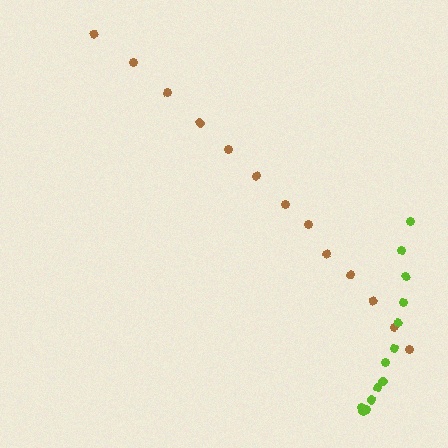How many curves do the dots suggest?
There are 2 distinct paths.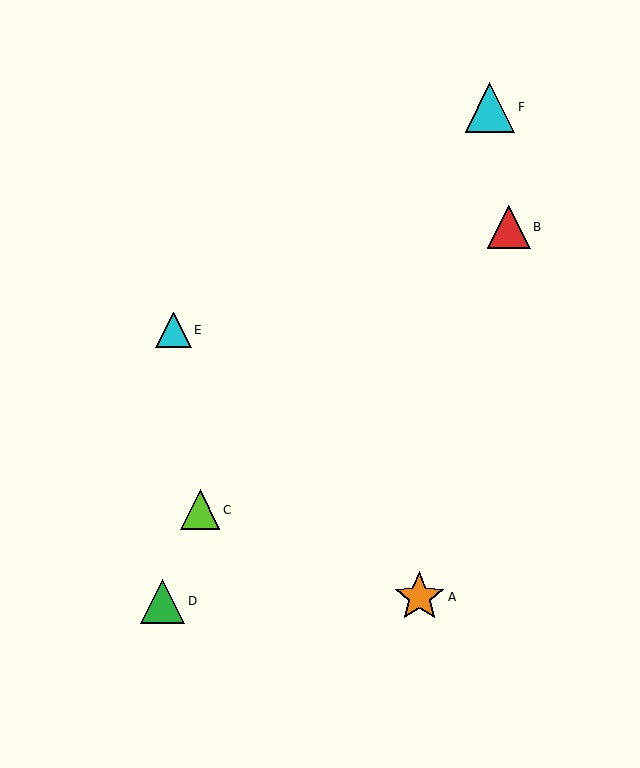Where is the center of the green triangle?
The center of the green triangle is at (162, 601).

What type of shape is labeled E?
Shape E is a cyan triangle.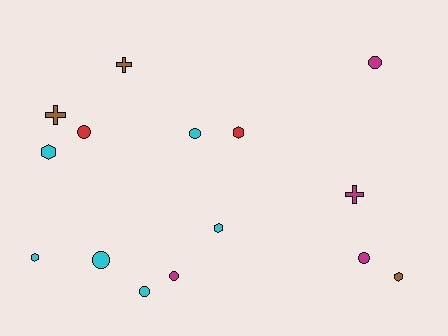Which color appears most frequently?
Cyan, with 6 objects.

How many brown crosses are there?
There are 2 brown crosses.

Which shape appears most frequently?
Circle, with 7 objects.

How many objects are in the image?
There are 15 objects.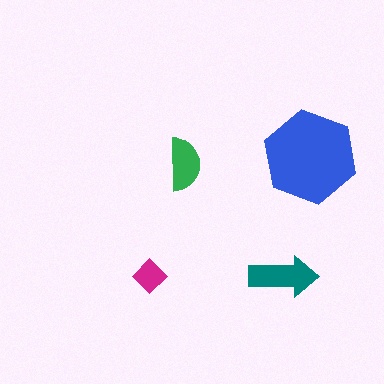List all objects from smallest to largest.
The magenta diamond, the green semicircle, the teal arrow, the blue hexagon.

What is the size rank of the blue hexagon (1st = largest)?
1st.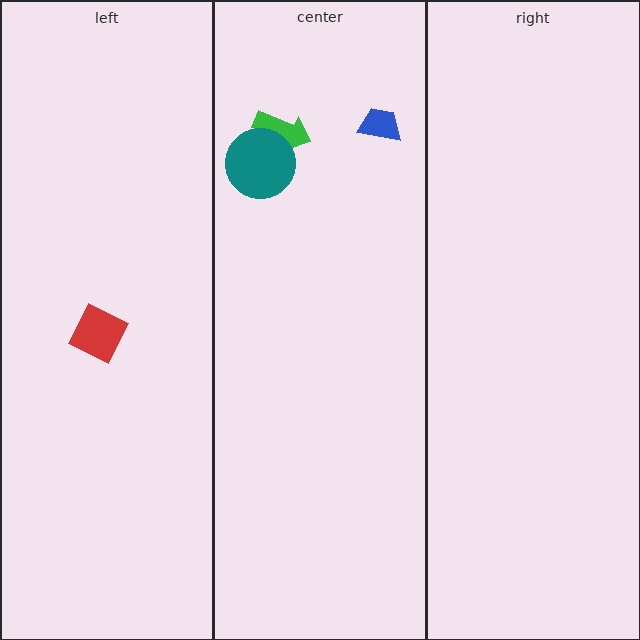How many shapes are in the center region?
3.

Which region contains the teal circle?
The center region.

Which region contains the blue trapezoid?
The center region.